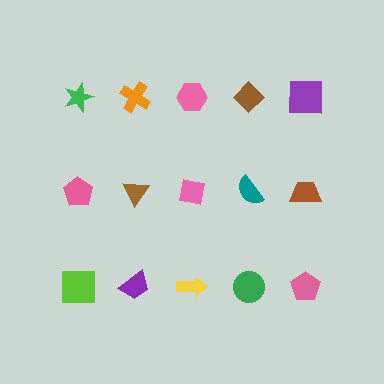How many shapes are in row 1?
5 shapes.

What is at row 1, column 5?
A purple square.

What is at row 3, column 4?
A green circle.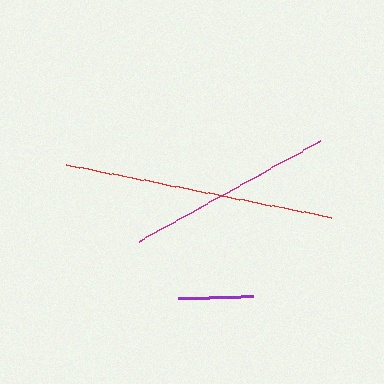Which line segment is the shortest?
The purple line is the shortest at approximately 75 pixels.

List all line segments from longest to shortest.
From longest to shortest: red, magenta, purple.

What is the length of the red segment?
The red segment is approximately 270 pixels long.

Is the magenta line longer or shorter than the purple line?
The magenta line is longer than the purple line.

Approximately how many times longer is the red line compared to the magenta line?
The red line is approximately 1.3 times the length of the magenta line.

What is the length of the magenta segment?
The magenta segment is approximately 208 pixels long.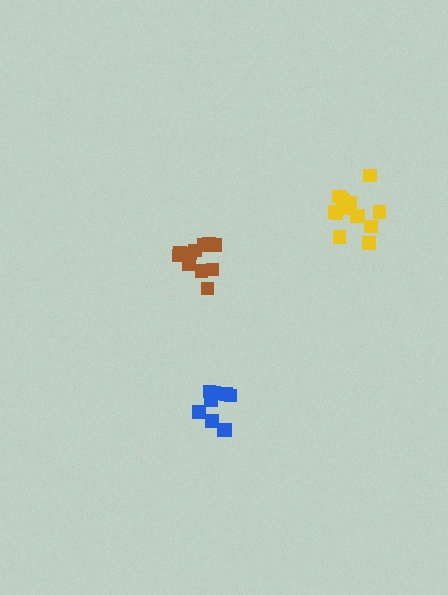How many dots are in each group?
Group 1: 9 dots, Group 2: 11 dots, Group 3: 14 dots (34 total).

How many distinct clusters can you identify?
There are 3 distinct clusters.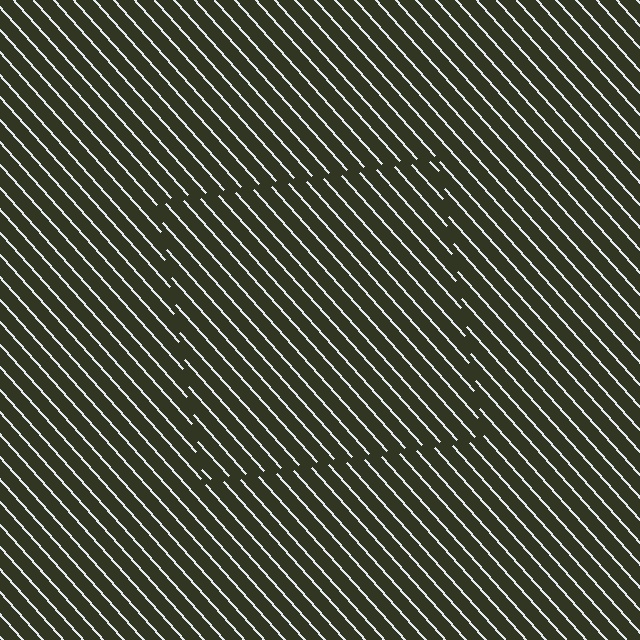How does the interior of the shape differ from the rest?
The interior of the shape contains the same grating, shifted by half a period — the contour is defined by the phase discontinuity where line-ends from the inner and outer gratings abut.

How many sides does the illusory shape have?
4 sides — the line-ends trace a square.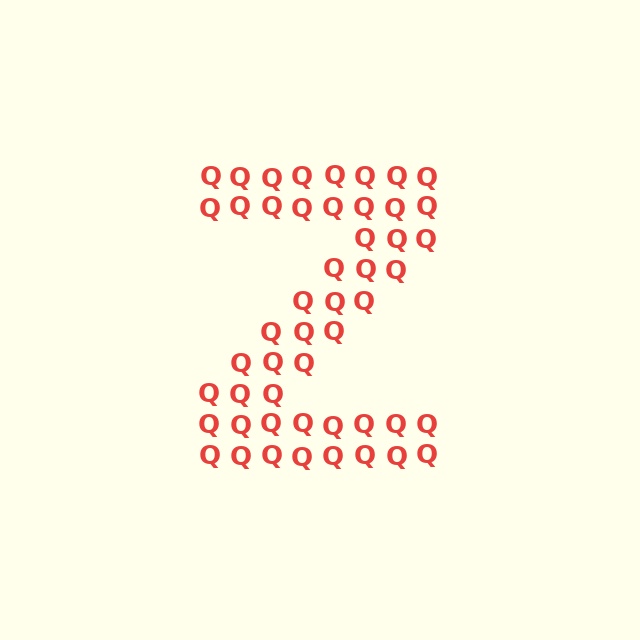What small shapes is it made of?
It is made of small letter Q's.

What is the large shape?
The large shape is the letter Z.